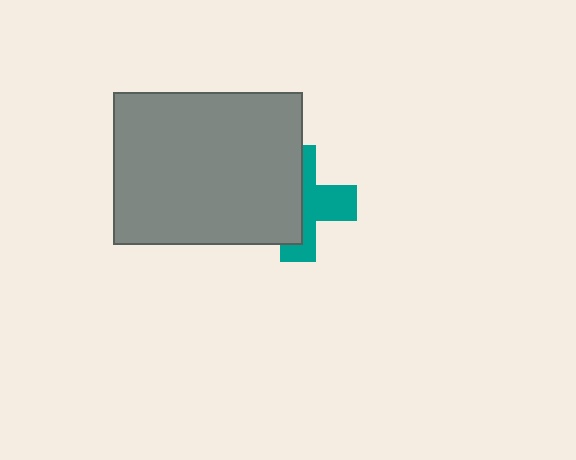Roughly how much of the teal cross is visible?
About half of it is visible (roughly 46%).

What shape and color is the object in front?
The object in front is a gray rectangle.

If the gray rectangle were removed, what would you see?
You would see the complete teal cross.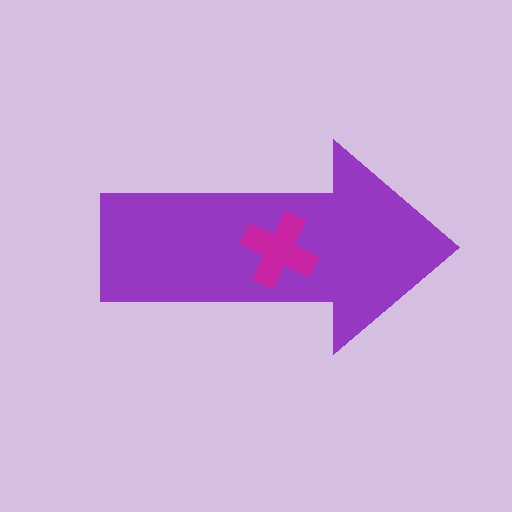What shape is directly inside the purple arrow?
The magenta cross.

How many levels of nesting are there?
2.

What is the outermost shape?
The purple arrow.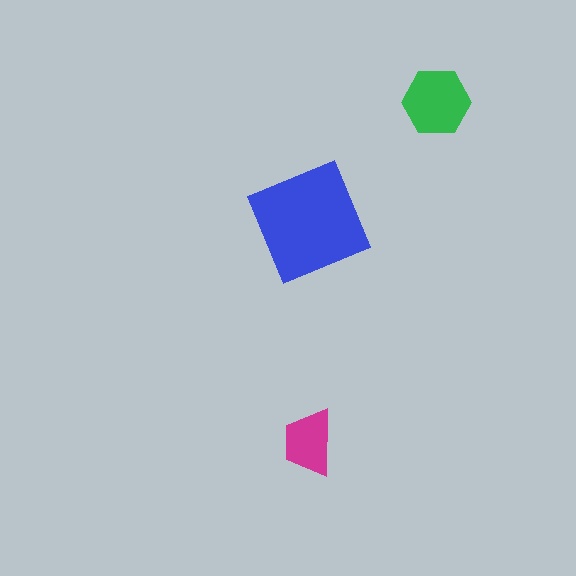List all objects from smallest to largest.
The magenta trapezoid, the green hexagon, the blue square.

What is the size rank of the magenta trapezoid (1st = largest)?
3rd.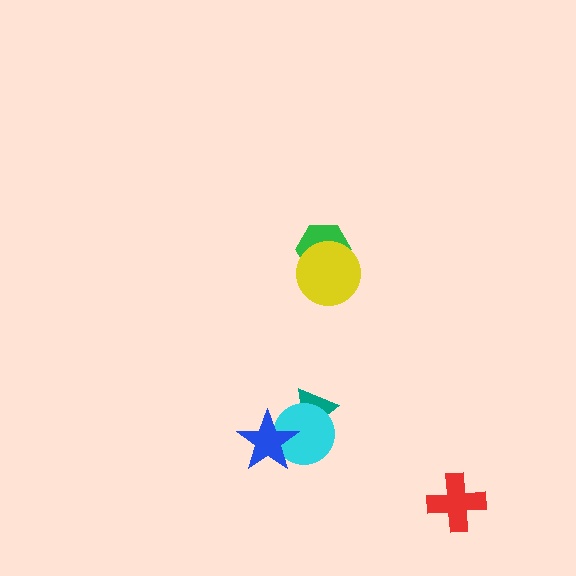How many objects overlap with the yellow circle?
1 object overlaps with the yellow circle.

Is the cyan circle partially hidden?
Yes, it is partially covered by another shape.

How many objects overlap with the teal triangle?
1 object overlaps with the teal triangle.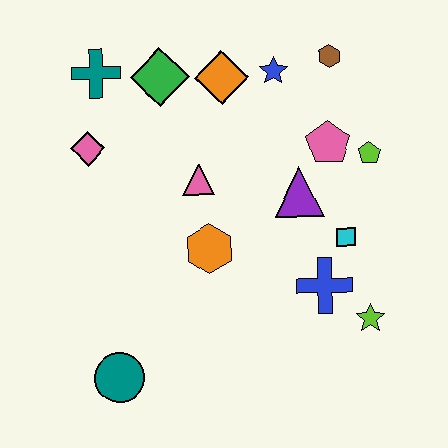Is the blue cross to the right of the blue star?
Yes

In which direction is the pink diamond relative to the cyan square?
The pink diamond is to the left of the cyan square.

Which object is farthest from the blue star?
The teal circle is farthest from the blue star.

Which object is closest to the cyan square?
The blue cross is closest to the cyan square.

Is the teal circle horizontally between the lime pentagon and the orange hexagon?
No